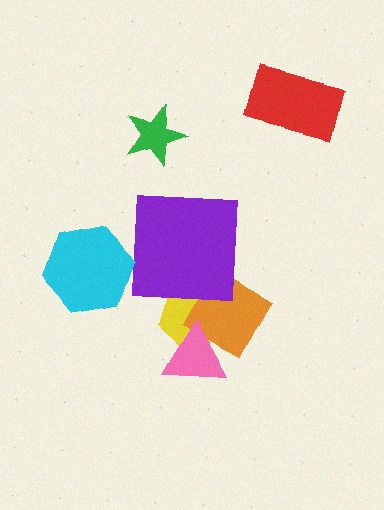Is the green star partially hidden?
No, no other shape covers it.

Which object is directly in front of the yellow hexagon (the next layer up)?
The orange square is directly in front of the yellow hexagon.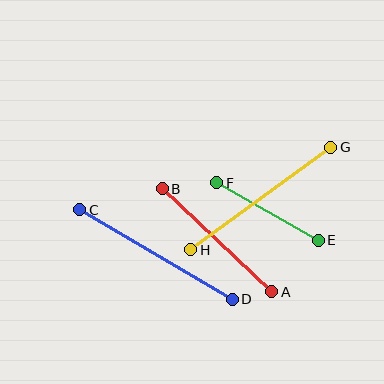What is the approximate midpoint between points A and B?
The midpoint is at approximately (217, 240) pixels.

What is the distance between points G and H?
The distance is approximately 174 pixels.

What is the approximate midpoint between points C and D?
The midpoint is at approximately (156, 255) pixels.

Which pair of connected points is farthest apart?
Points C and D are farthest apart.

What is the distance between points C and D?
The distance is approximately 177 pixels.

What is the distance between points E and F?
The distance is approximately 117 pixels.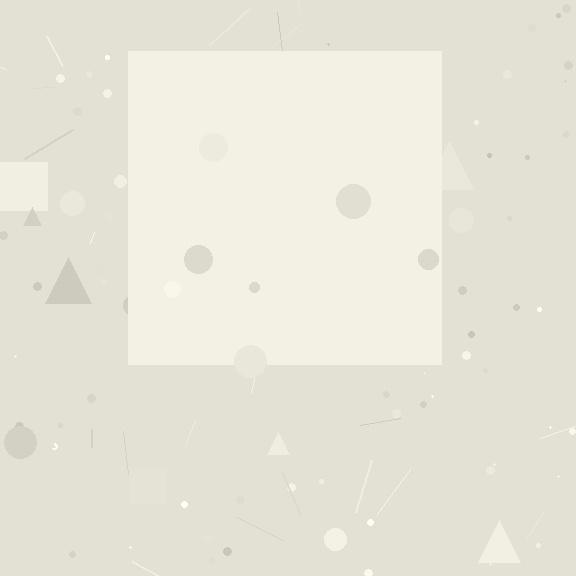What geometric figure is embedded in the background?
A square is embedded in the background.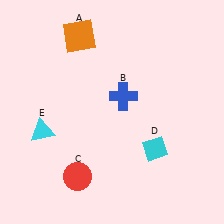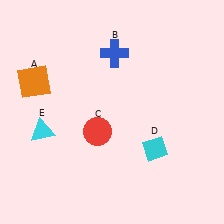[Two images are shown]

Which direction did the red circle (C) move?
The red circle (C) moved up.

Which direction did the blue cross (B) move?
The blue cross (B) moved up.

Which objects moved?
The objects that moved are: the orange square (A), the blue cross (B), the red circle (C).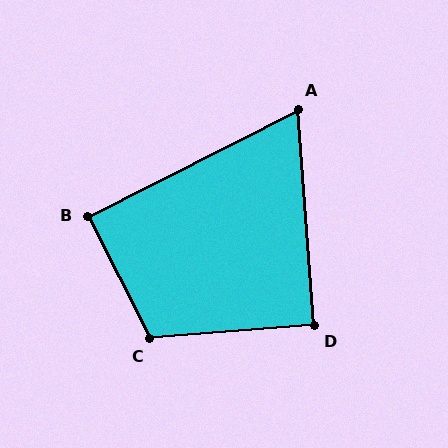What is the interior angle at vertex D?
Approximately 90 degrees (approximately right).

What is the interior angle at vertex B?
Approximately 90 degrees (approximately right).